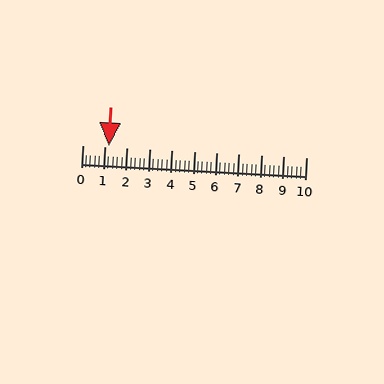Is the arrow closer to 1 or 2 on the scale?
The arrow is closer to 1.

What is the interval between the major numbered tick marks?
The major tick marks are spaced 1 units apart.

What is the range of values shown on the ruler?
The ruler shows values from 0 to 10.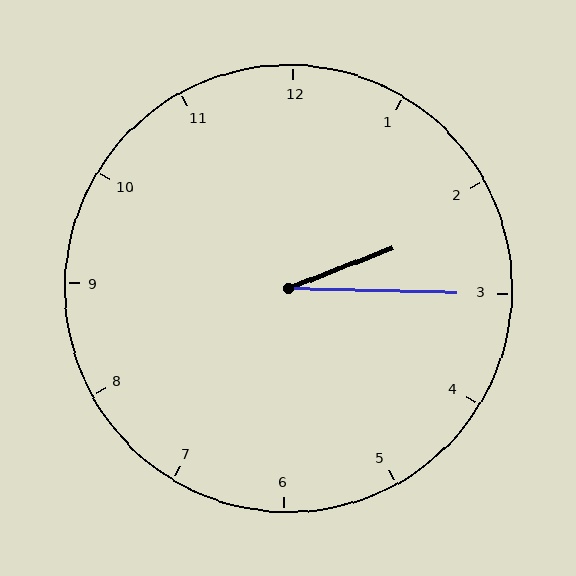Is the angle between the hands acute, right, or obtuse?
It is acute.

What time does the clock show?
2:15.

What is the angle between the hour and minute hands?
Approximately 22 degrees.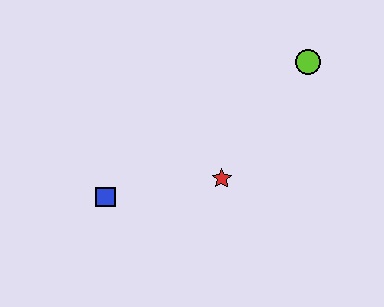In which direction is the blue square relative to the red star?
The blue square is to the left of the red star.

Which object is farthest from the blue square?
The lime circle is farthest from the blue square.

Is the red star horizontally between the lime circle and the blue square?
Yes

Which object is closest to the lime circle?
The red star is closest to the lime circle.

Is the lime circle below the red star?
No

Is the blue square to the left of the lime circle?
Yes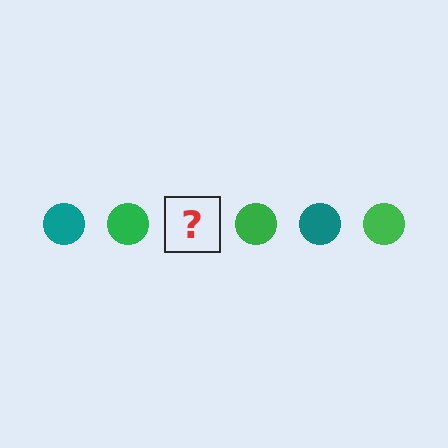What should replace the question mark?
The question mark should be replaced with a teal circle.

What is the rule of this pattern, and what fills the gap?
The rule is that the pattern cycles through teal, green circles. The gap should be filled with a teal circle.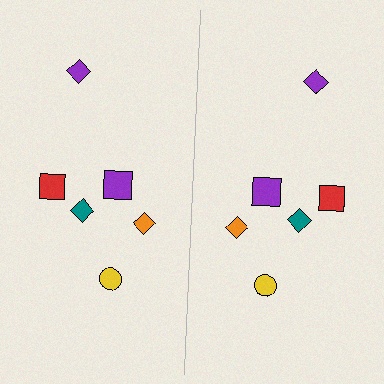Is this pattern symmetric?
Yes, this pattern has bilateral (reflection) symmetry.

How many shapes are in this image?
There are 12 shapes in this image.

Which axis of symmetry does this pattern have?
The pattern has a vertical axis of symmetry running through the center of the image.